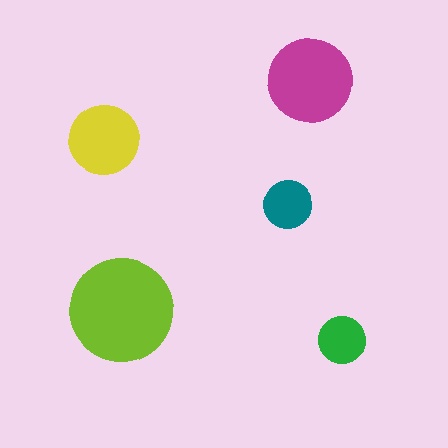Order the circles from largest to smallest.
the lime one, the magenta one, the yellow one, the teal one, the green one.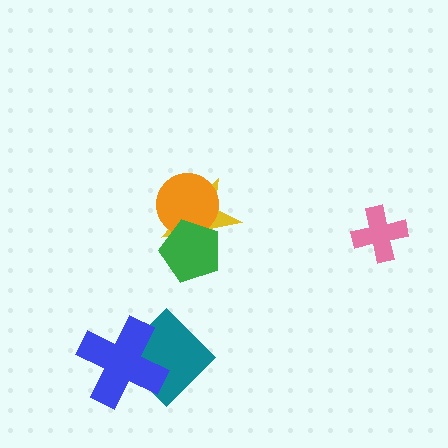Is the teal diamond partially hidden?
Yes, it is partially covered by another shape.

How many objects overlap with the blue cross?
1 object overlaps with the blue cross.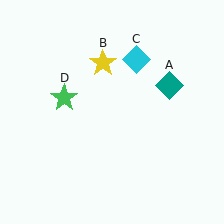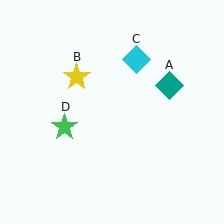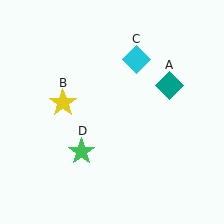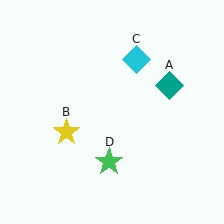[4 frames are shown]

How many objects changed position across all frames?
2 objects changed position: yellow star (object B), green star (object D).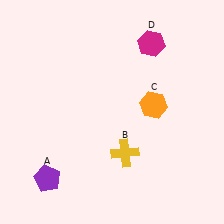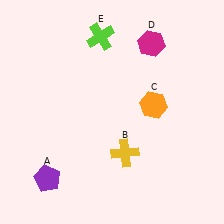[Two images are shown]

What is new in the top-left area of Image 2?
A lime cross (E) was added in the top-left area of Image 2.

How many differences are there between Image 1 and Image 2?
There is 1 difference between the two images.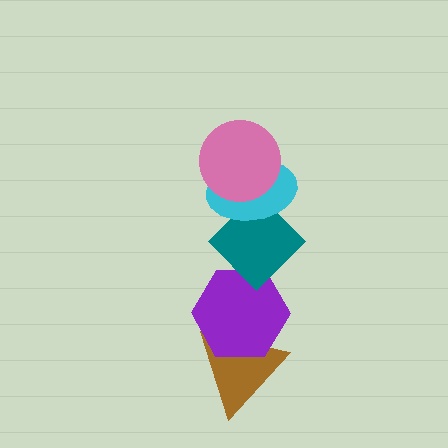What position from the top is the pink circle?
The pink circle is 1st from the top.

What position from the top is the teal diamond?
The teal diamond is 3rd from the top.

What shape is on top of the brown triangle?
The purple hexagon is on top of the brown triangle.